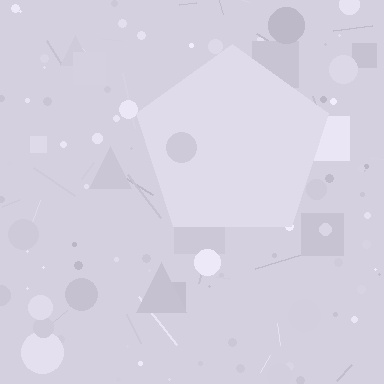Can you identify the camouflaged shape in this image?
The camouflaged shape is a pentagon.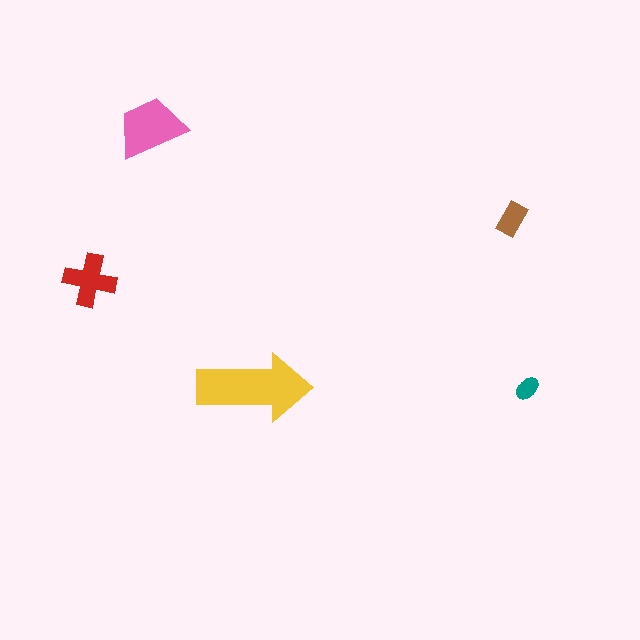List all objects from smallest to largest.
The teal ellipse, the brown rectangle, the red cross, the pink trapezoid, the yellow arrow.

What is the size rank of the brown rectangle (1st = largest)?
4th.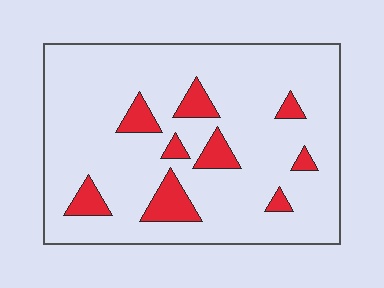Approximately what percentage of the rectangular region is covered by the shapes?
Approximately 15%.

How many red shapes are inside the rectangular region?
9.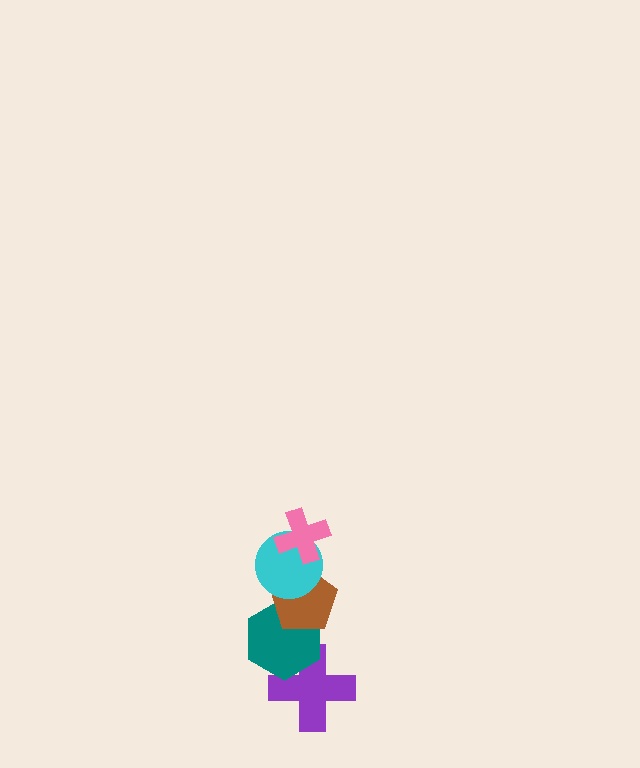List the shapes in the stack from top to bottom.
From top to bottom: the pink cross, the cyan circle, the brown pentagon, the teal hexagon, the purple cross.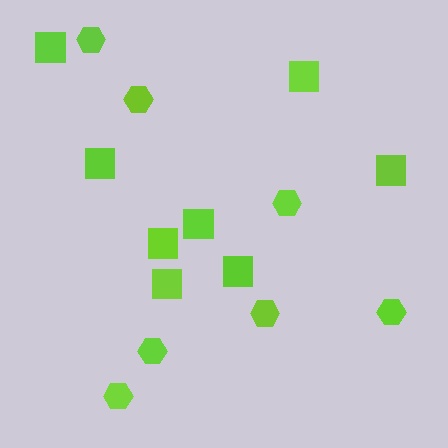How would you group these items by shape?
There are 2 groups: one group of hexagons (7) and one group of squares (8).